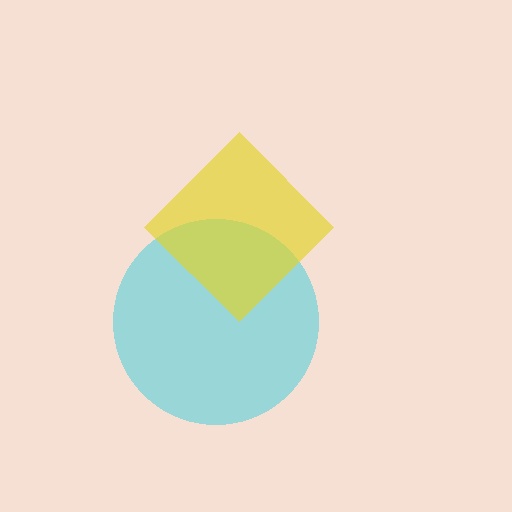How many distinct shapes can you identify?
There are 2 distinct shapes: a cyan circle, a yellow diamond.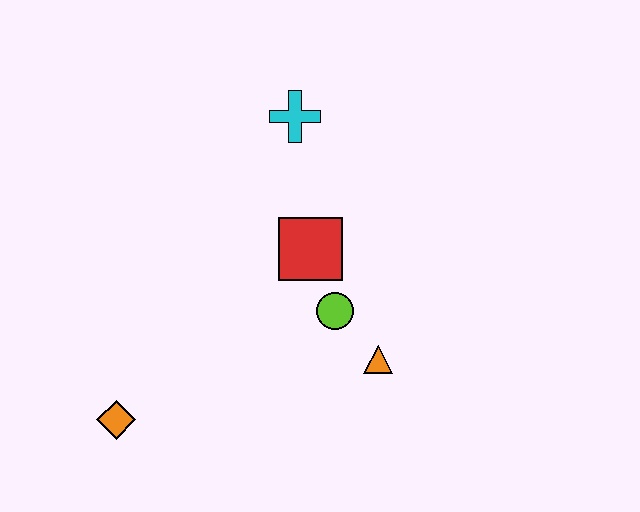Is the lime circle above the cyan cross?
No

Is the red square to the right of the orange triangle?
No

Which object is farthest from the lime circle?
The orange diamond is farthest from the lime circle.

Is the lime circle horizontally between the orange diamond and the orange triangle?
Yes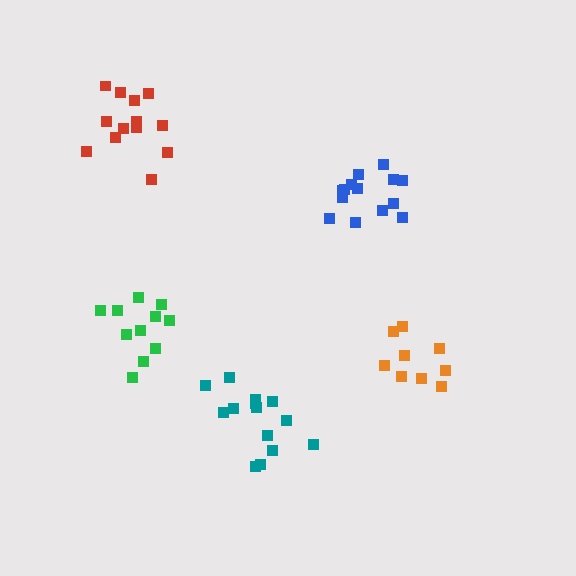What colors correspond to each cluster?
The clusters are colored: green, orange, red, teal, blue.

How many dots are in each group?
Group 1: 11 dots, Group 2: 9 dots, Group 3: 13 dots, Group 4: 14 dots, Group 5: 14 dots (61 total).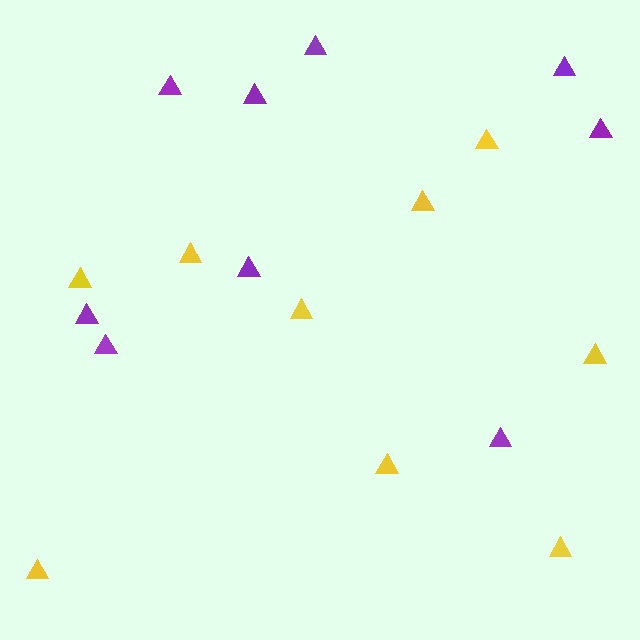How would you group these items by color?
There are 2 groups: one group of purple triangles (9) and one group of yellow triangles (9).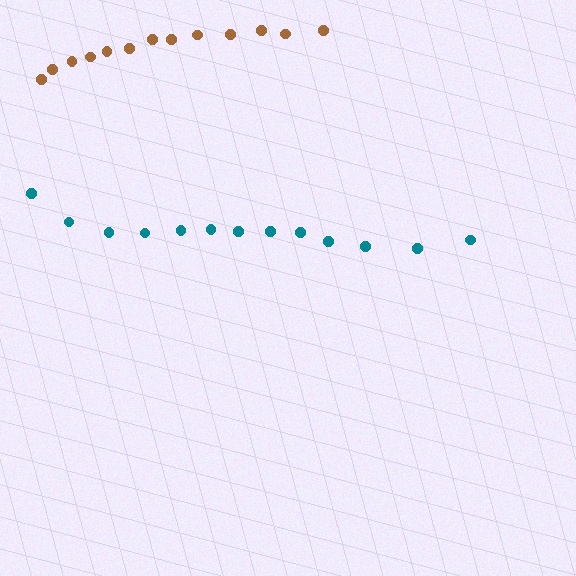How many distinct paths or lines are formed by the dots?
There are 2 distinct paths.